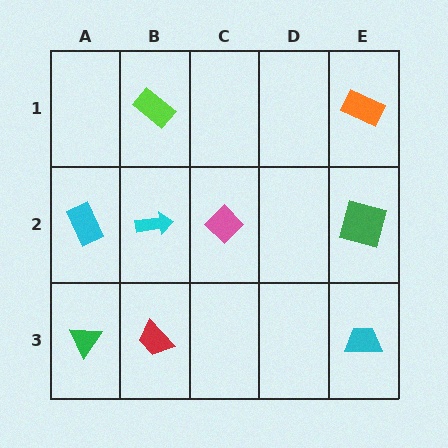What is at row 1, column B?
A lime rectangle.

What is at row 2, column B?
A cyan arrow.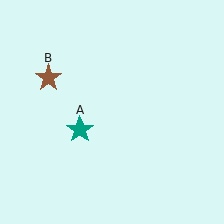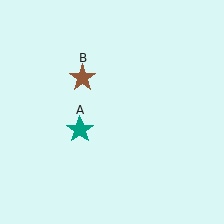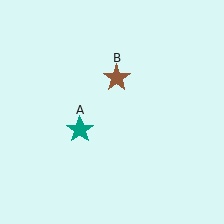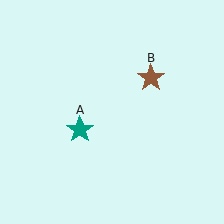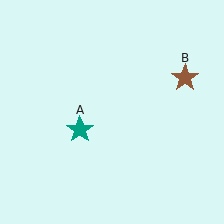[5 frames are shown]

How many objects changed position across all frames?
1 object changed position: brown star (object B).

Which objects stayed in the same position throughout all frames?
Teal star (object A) remained stationary.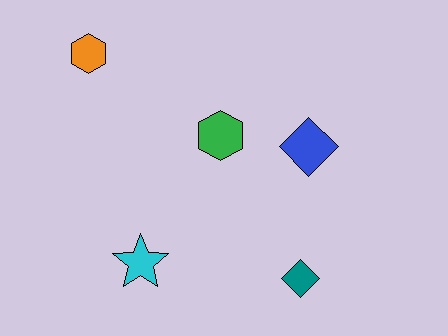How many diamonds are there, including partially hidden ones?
There are 2 diamonds.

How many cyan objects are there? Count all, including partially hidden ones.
There is 1 cyan object.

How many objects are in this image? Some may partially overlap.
There are 5 objects.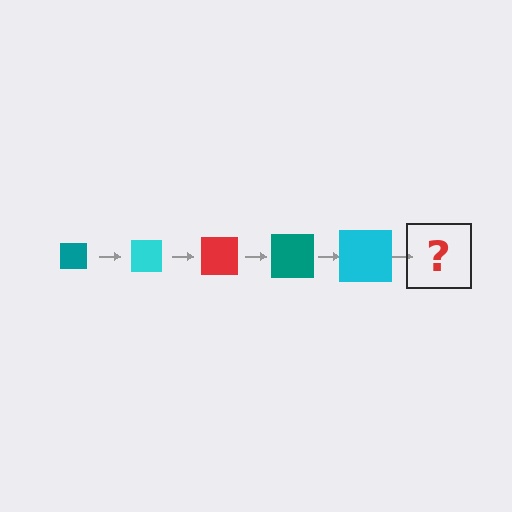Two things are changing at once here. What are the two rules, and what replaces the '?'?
The two rules are that the square grows larger each step and the color cycles through teal, cyan, and red. The '?' should be a red square, larger than the previous one.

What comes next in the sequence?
The next element should be a red square, larger than the previous one.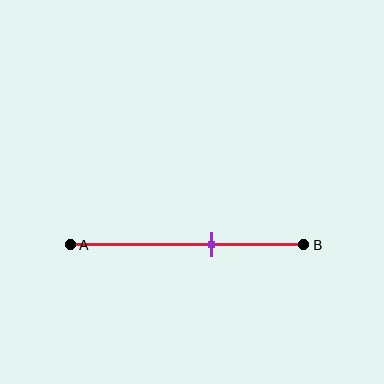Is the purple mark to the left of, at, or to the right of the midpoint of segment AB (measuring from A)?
The purple mark is to the right of the midpoint of segment AB.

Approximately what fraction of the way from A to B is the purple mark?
The purple mark is approximately 60% of the way from A to B.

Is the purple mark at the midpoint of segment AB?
No, the mark is at about 60% from A, not at the 50% midpoint.